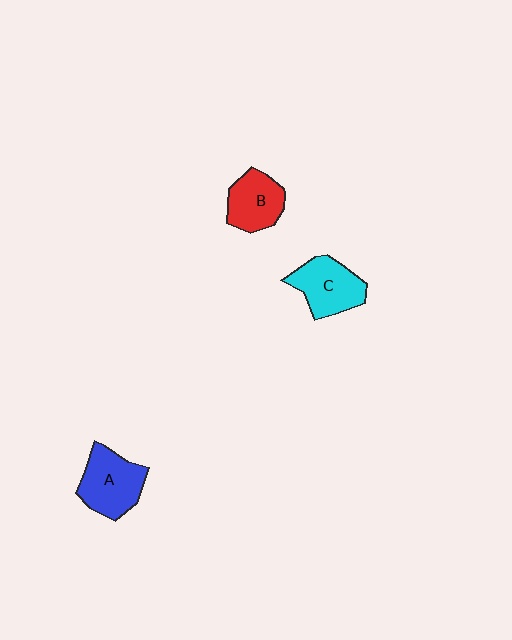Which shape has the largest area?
Shape A (blue).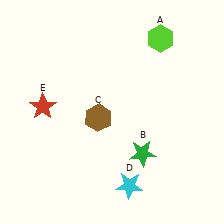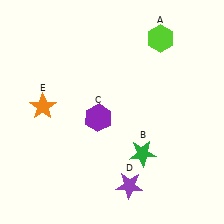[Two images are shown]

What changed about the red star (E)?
In Image 1, E is red. In Image 2, it changed to orange.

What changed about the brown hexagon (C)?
In Image 1, C is brown. In Image 2, it changed to purple.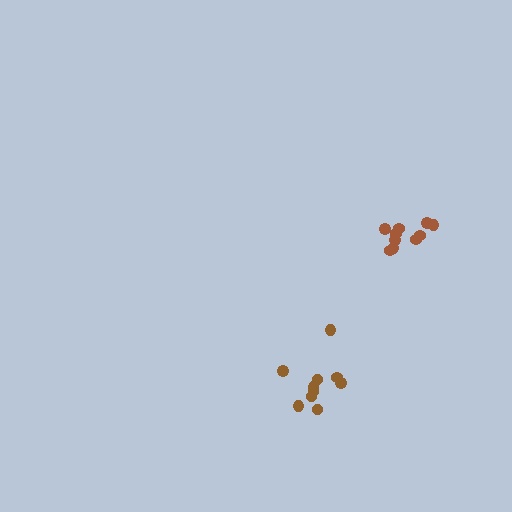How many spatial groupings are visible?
There are 2 spatial groupings.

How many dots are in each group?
Group 1: 10 dots, Group 2: 10 dots (20 total).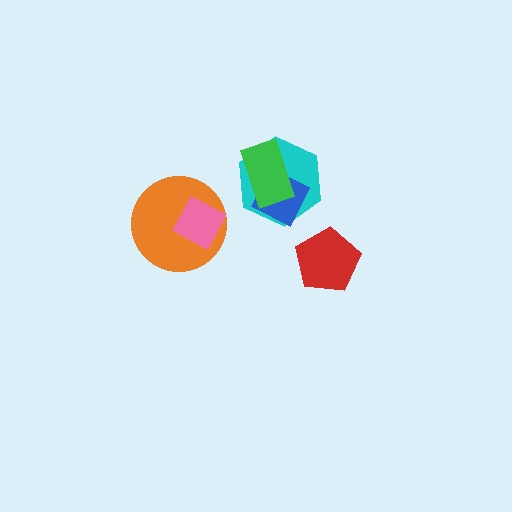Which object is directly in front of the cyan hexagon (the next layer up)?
The blue diamond is directly in front of the cyan hexagon.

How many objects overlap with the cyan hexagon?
2 objects overlap with the cyan hexagon.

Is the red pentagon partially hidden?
No, no other shape covers it.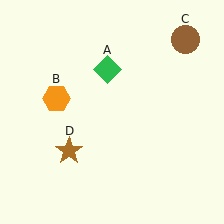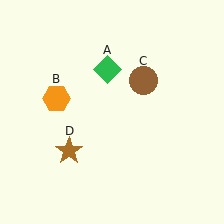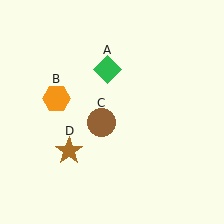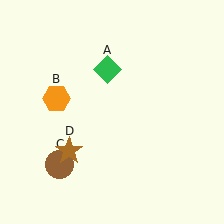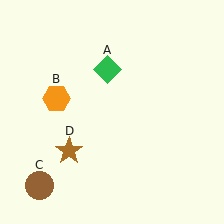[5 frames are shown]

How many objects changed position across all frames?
1 object changed position: brown circle (object C).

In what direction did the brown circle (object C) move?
The brown circle (object C) moved down and to the left.